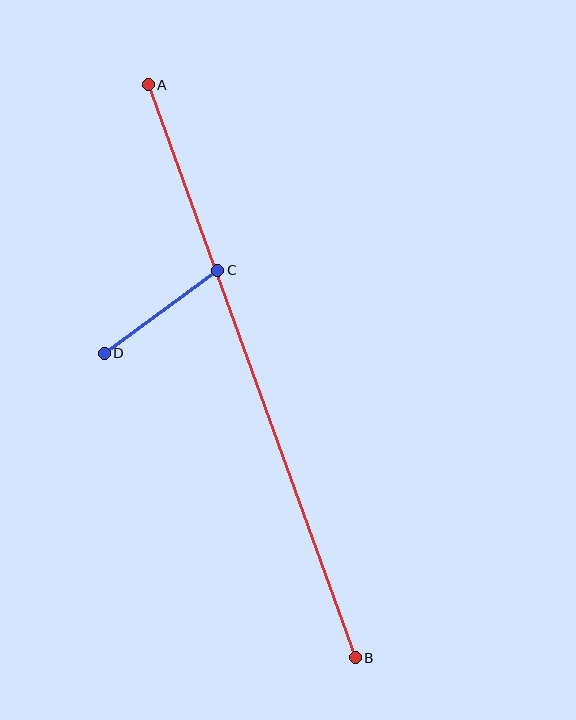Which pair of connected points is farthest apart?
Points A and B are farthest apart.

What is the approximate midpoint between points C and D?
The midpoint is at approximately (161, 312) pixels.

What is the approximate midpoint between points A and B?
The midpoint is at approximately (252, 371) pixels.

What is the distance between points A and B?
The distance is approximately 609 pixels.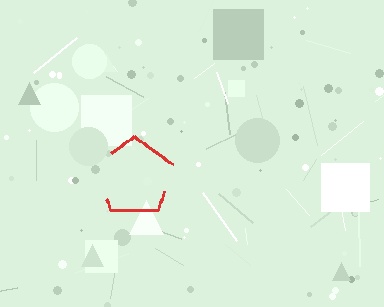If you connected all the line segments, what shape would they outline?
They would outline a pentagon.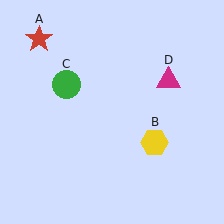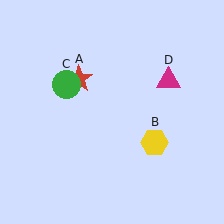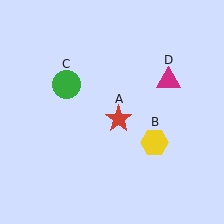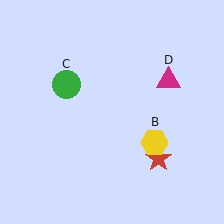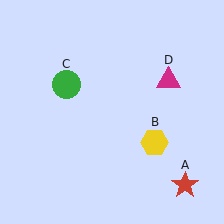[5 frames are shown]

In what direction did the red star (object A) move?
The red star (object A) moved down and to the right.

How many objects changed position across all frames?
1 object changed position: red star (object A).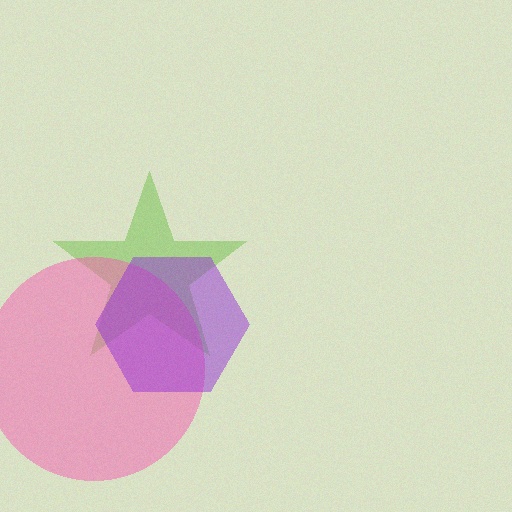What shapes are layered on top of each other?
The layered shapes are: a lime star, a pink circle, a purple hexagon.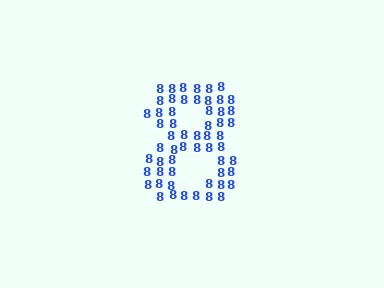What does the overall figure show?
The overall figure shows the digit 8.